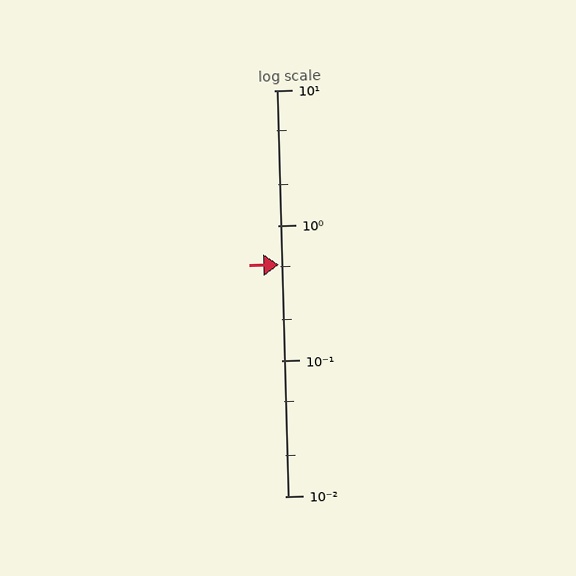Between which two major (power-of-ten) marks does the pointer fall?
The pointer is between 0.1 and 1.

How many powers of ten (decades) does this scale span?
The scale spans 3 decades, from 0.01 to 10.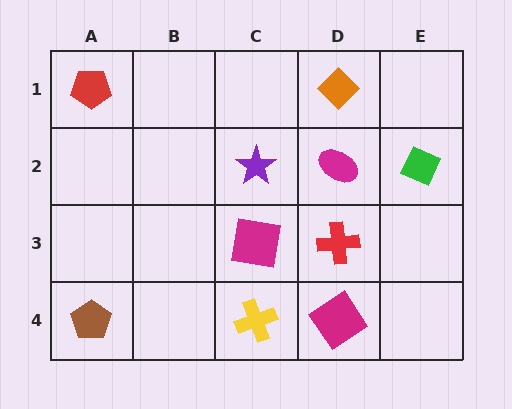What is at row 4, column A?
A brown pentagon.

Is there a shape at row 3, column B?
No, that cell is empty.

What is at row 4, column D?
A magenta diamond.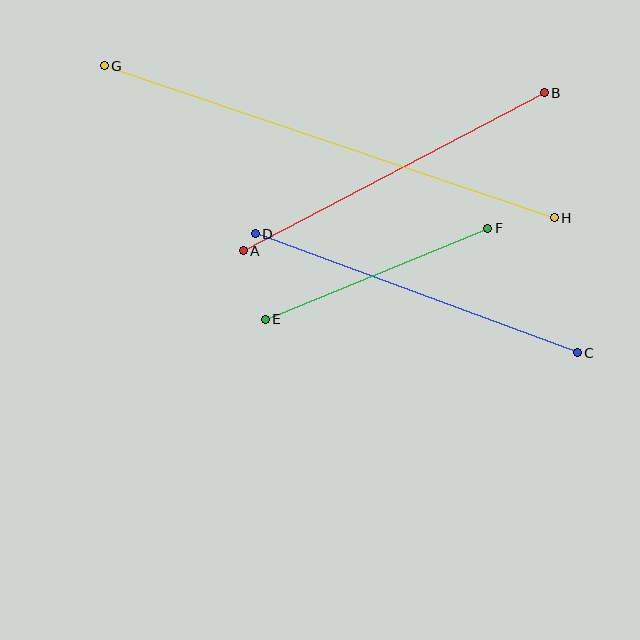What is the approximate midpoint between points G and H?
The midpoint is at approximately (329, 142) pixels.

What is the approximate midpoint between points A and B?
The midpoint is at approximately (394, 172) pixels.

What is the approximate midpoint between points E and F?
The midpoint is at approximately (377, 274) pixels.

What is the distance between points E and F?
The distance is approximately 240 pixels.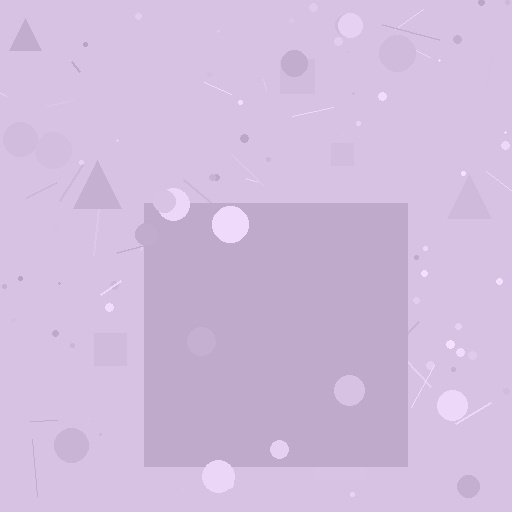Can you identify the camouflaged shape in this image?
The camouflaged shape is a square.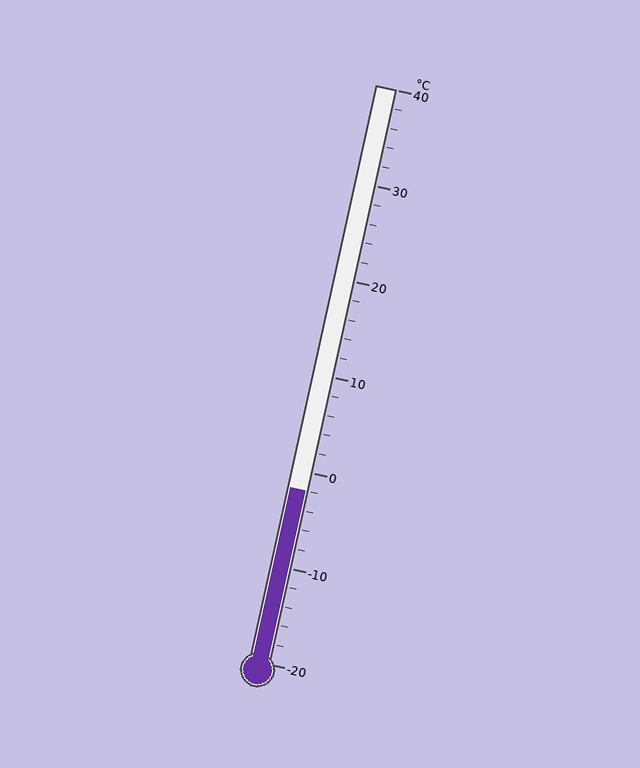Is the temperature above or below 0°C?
The temperature is below 0°C.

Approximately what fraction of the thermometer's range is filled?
The thermometer is filled to approximately 30% of its range.